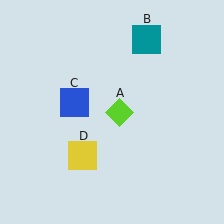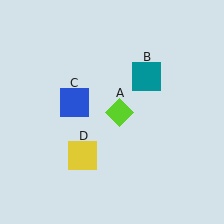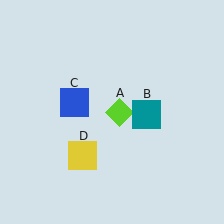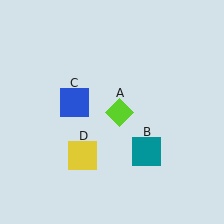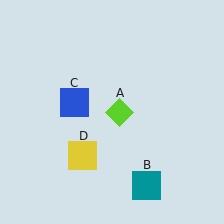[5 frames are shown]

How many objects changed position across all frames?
1 object changed position: teal square (object B).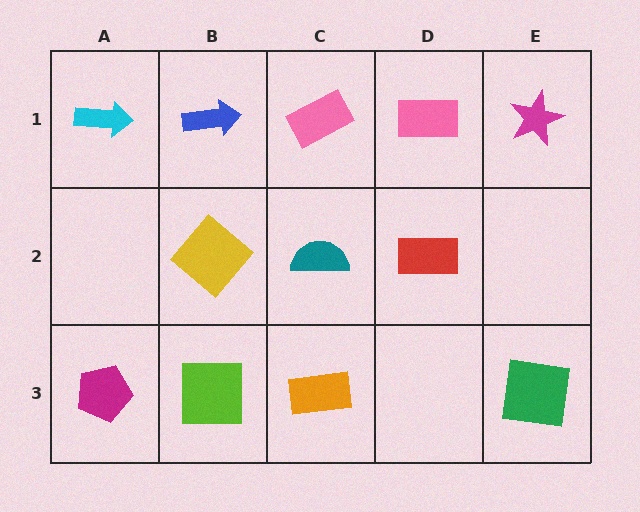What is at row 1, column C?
A pink rectangle.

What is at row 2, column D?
A red rectangle.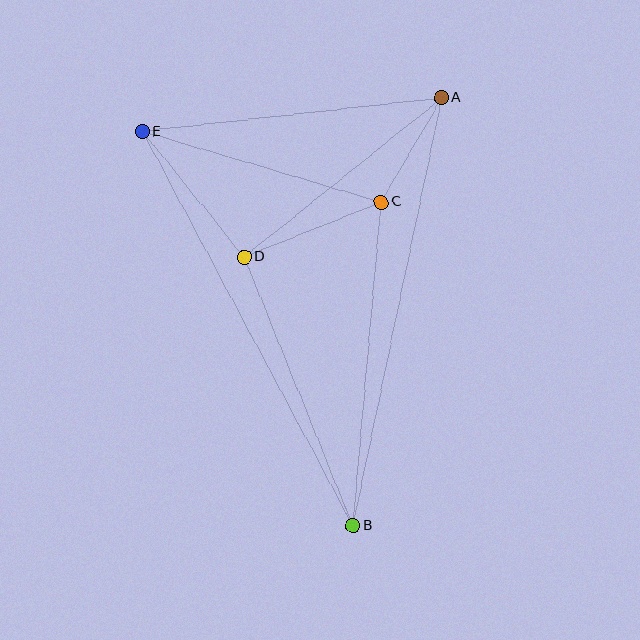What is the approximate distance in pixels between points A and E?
The distance between A and E is approximately 301 pixels.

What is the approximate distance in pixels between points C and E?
The distance between C and E is approximately 249 pixels.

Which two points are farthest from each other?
Points B and E are farthest from each other.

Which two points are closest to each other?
Points A and C are closest to each other.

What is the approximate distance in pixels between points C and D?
The distance between C and D is approximately 148 pixels.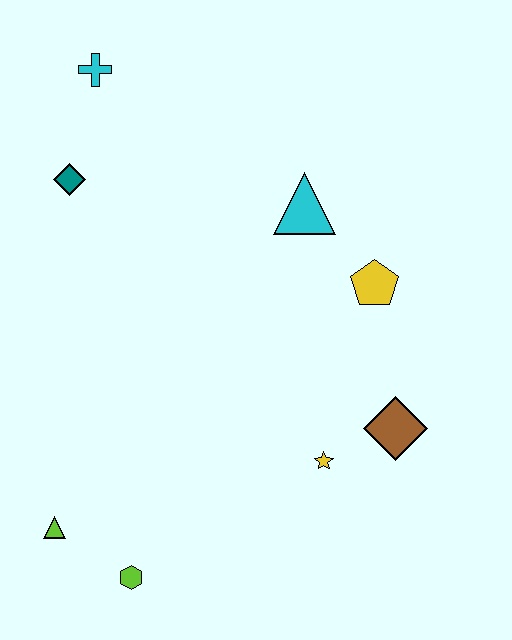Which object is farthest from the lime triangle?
The cyan cross is farthest from the lime triangle.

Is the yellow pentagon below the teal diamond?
Yes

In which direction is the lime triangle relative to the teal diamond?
The lime triangle is below the teal diamond.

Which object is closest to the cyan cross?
The teal diamond is closest to the cyan cross.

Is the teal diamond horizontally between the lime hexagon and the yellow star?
No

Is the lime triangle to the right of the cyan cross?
No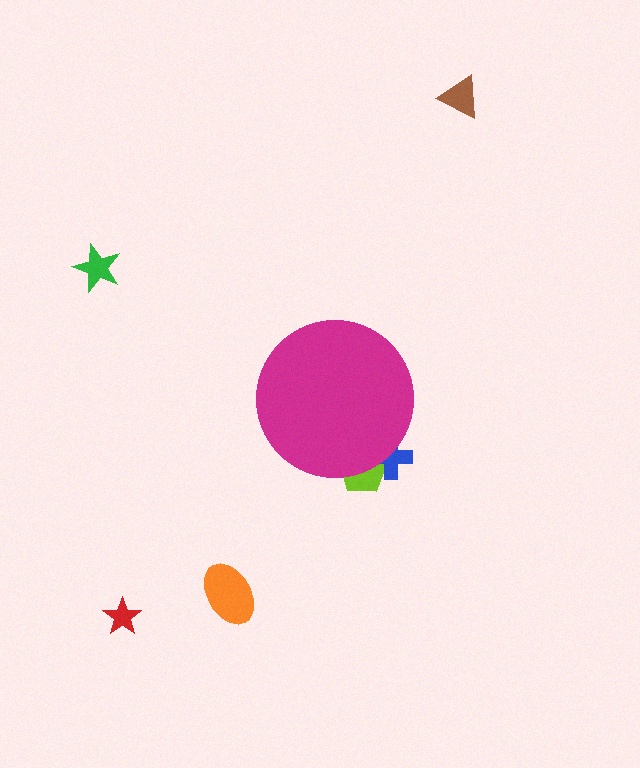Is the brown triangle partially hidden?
No, the brown triangle is fully visible.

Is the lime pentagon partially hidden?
Yes, the lime pentagon is partially hidden behind the magenta circle.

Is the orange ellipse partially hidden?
No, the orange ellipse is fully visible.